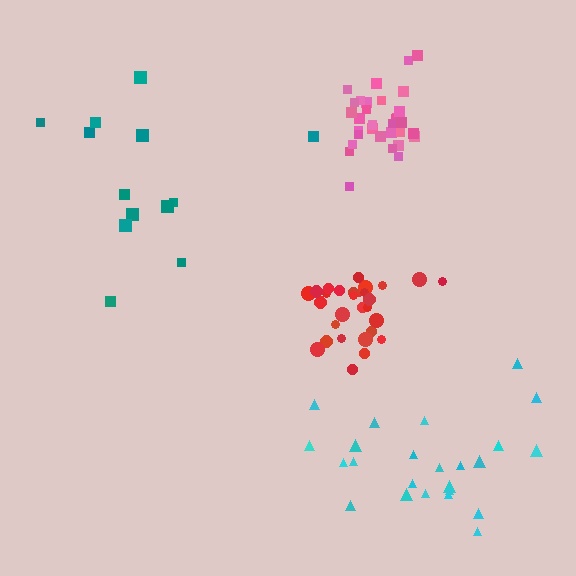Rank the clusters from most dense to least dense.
pink, red, cyan, teal.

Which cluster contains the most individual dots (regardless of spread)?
Pink (33).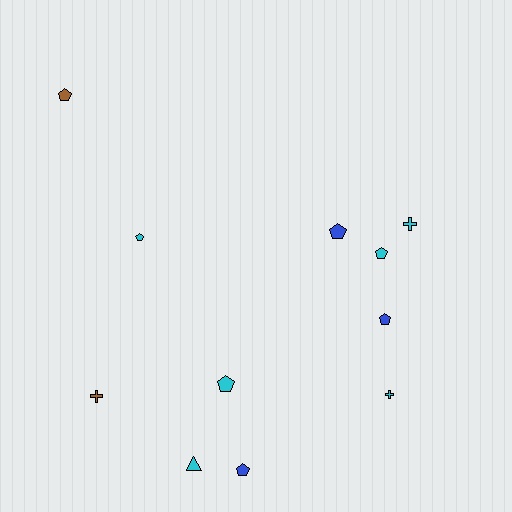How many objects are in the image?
There are 11 objects.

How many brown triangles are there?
There are no brown triangles.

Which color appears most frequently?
Cyan, with 6 objects.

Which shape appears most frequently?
Pentagon, with 7 objects.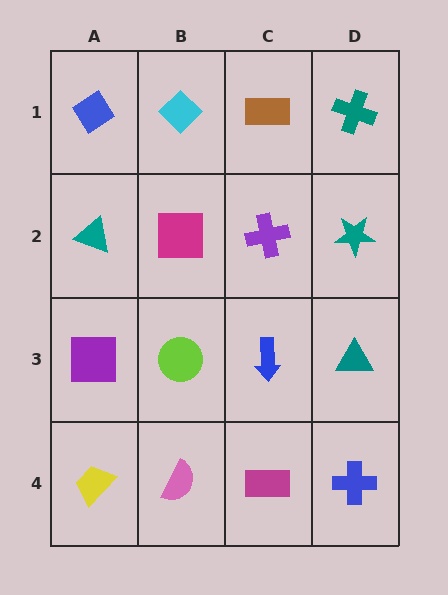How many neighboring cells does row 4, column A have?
2.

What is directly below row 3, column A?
A yellow trapezoid.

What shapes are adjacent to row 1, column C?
A purple cross (row 2, column C), a cyan diamond (row 1, column B), a teal cross (row 1, column D).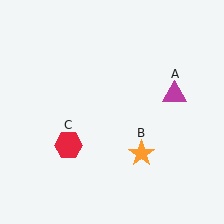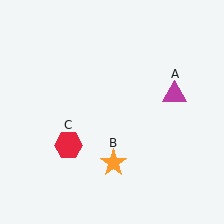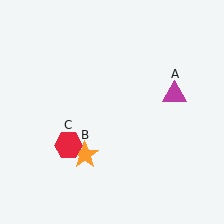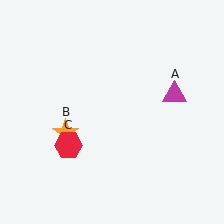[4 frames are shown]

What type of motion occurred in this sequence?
The orange star (object B) rotated clockwise around the center of the scene.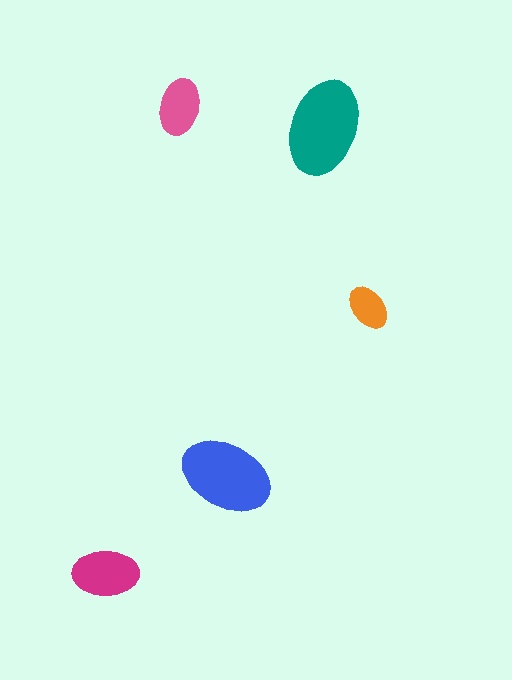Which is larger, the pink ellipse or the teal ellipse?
The teal one.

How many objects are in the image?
There are 5 objects in the image.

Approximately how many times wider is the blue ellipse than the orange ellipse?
About 2 times wider.